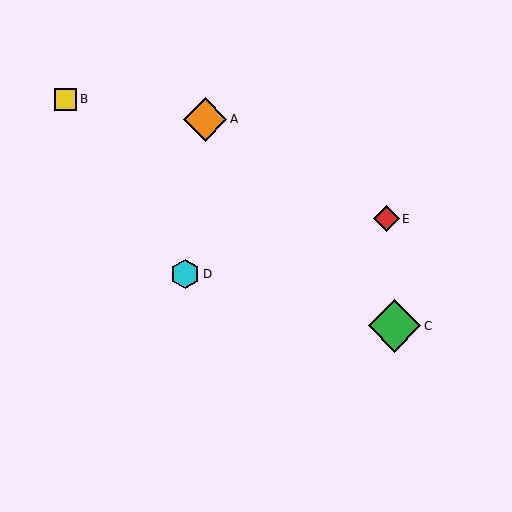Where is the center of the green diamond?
The center of the green diamond is at (395, 326).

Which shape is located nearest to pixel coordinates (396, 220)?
The red diamond (labeled E) at (387, 219) is nearest to that location.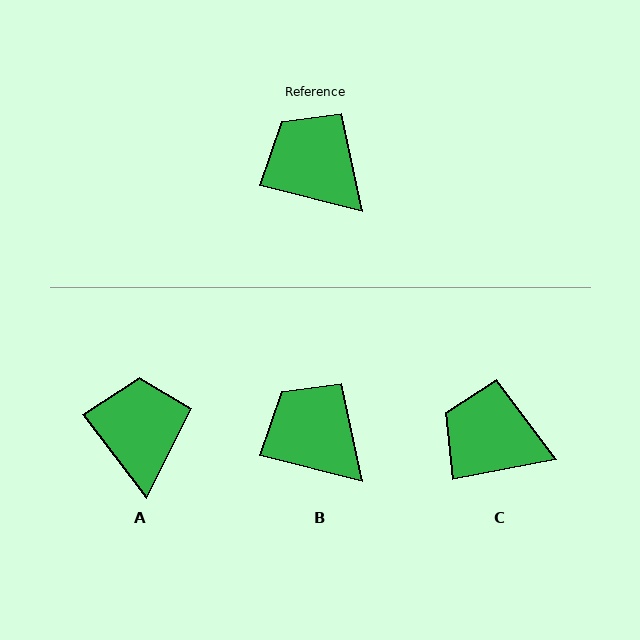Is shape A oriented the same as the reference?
No, it is off by about 38 degrees.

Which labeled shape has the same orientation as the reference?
B.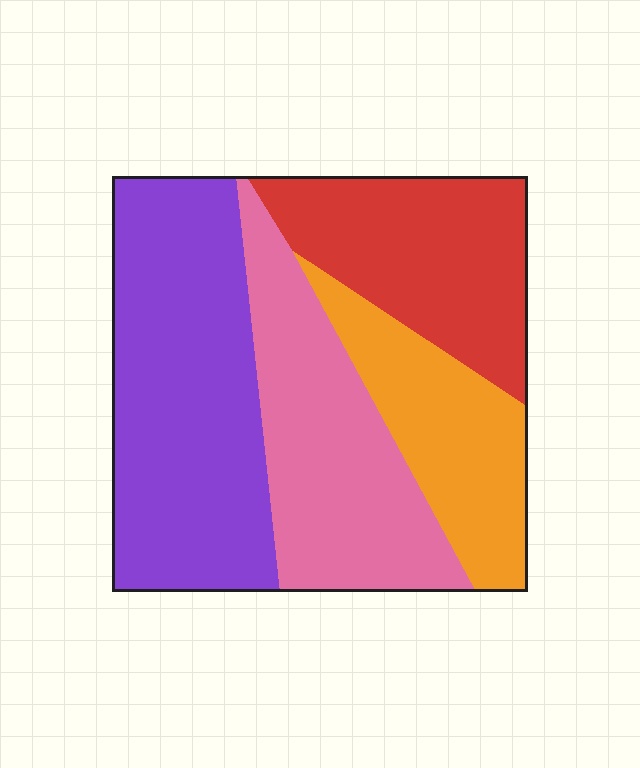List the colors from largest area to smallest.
From largest to smallest: purple, pink, red, orange.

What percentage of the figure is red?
Red covers 22% of the figure.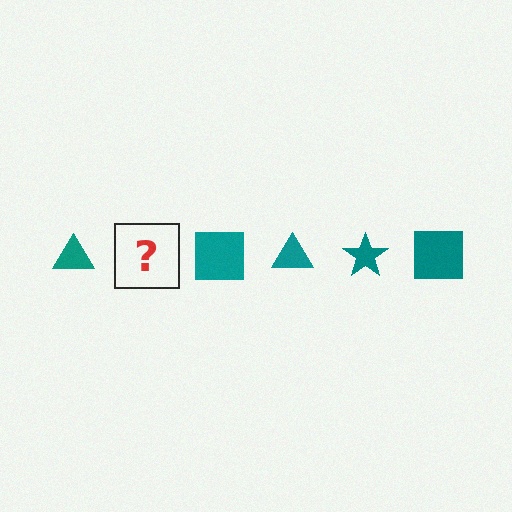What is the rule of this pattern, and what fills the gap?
The rule is that the pattern cycles through triangle, star, square shapes in teal. The gap should be filled with a teal star.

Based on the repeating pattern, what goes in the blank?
The blank should be a teal star.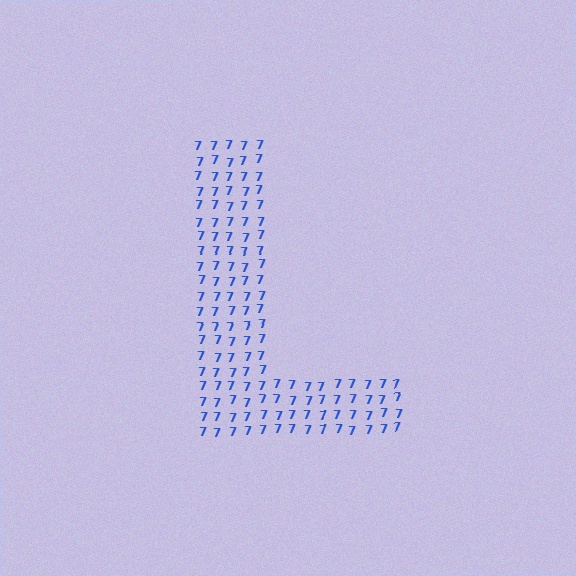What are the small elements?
The small elements are digit 7's.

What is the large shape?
The large shape is the letter L.